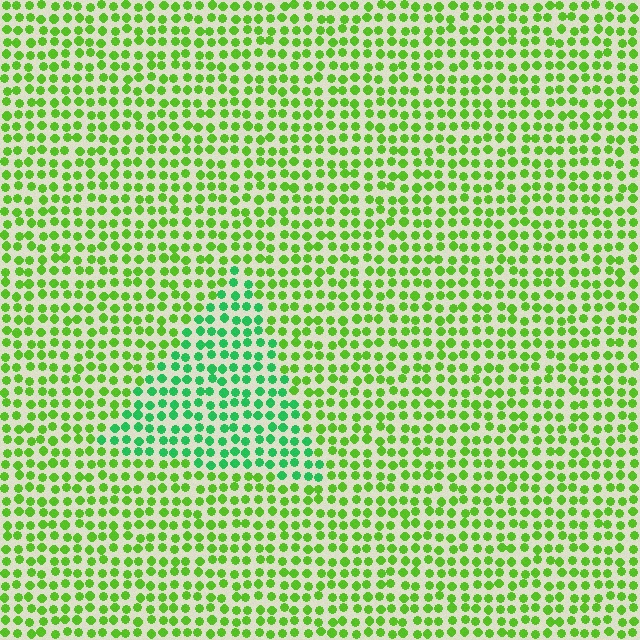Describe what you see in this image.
The image is filled with small lime elements in a uniform arrangement. A triangle-shaped region is visible where the elements are tinted to a slightly different hue, forming a subtle color boundary.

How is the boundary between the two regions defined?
The boundary is defined purely by a slight shift in hue (about 38 degrees). Spacing, size, and orientation are identical on both sides.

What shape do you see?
I see a triangle.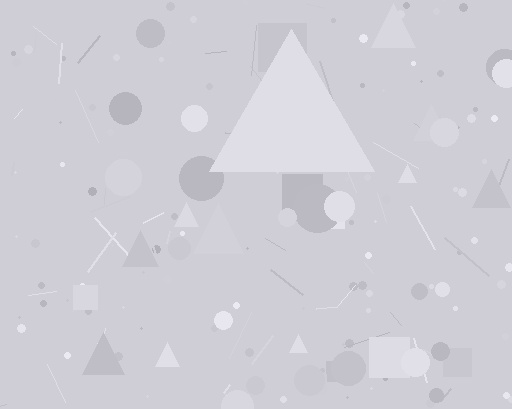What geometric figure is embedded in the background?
A triangle is embedded in the background.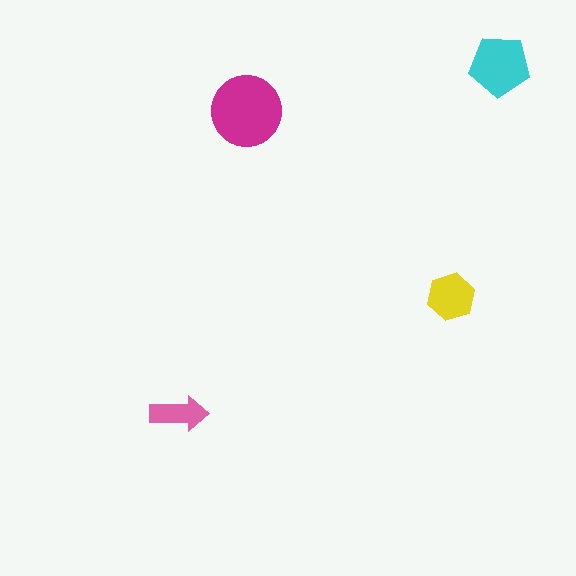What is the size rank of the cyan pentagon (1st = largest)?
2nd.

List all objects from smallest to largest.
The pink arrow, the yellow hexagon, the cyan pentagon, the magenta circle.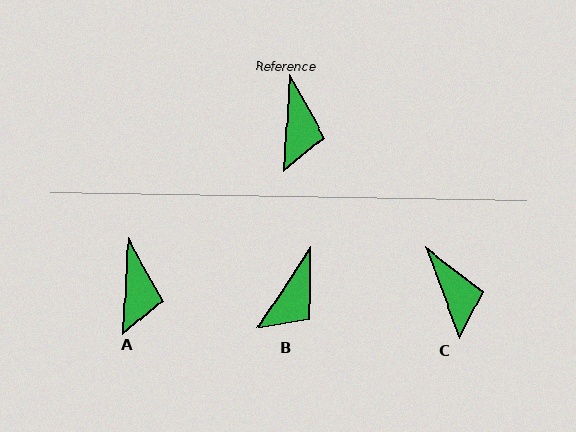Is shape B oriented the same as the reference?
No, it is off by about 30 degrees.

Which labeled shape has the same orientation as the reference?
A.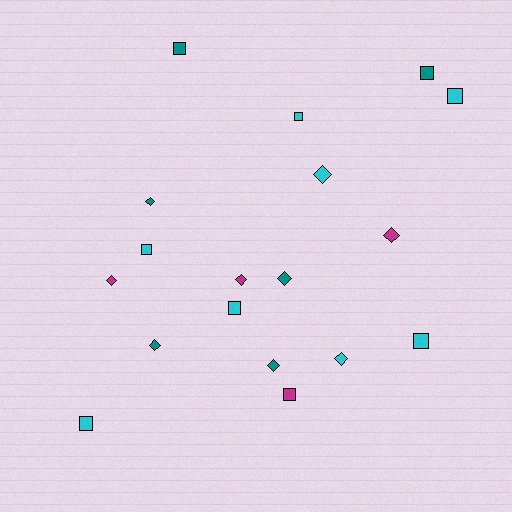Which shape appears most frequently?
Square, with 9 objects.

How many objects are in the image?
There are 18 objects.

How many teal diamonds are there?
There are 4 teal diamonds.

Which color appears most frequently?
Cyan, with 8 objects.